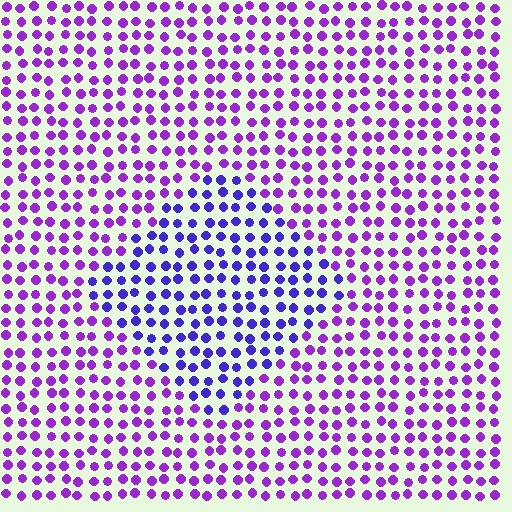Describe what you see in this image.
The image is filled with small purple elements in a uniform arrangement. A diamond-shaped region is visible where the elements are tinted to a slightly different hue, forming a subtle color boundary.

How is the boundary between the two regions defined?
The boundary is defined purely by a slight shift in hue (about 33 degrees). Spacing, size, and orientation are identical on both sides.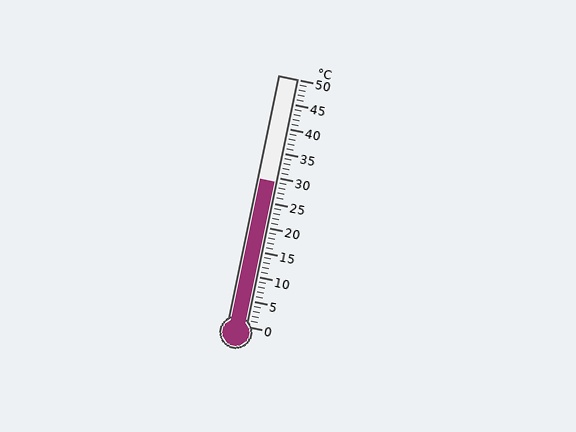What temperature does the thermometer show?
The thermometer shows approximately 29°C.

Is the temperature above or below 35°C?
The temperature is below 35°C.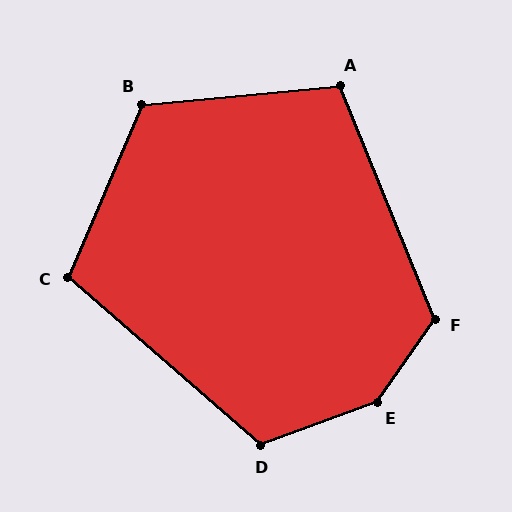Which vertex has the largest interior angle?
E, at approximately 145 degrees.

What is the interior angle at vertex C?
Approximately 108 degrees (obtuse).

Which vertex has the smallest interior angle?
A, at approximately 107 degrees.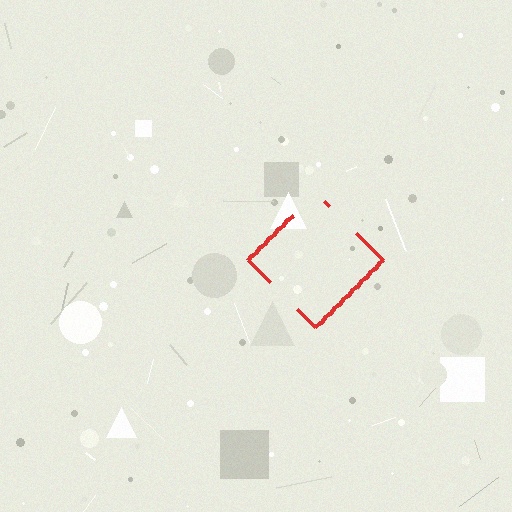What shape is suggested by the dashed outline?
The dashed outline suggests a diamond.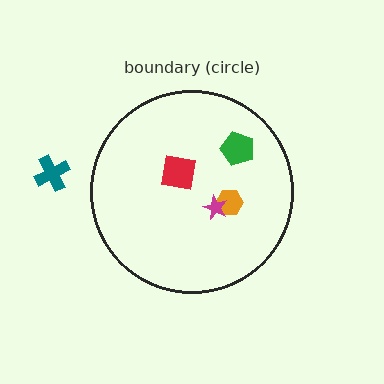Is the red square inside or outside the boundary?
Inside.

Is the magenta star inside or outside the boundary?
Inside.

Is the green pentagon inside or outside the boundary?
Inside.